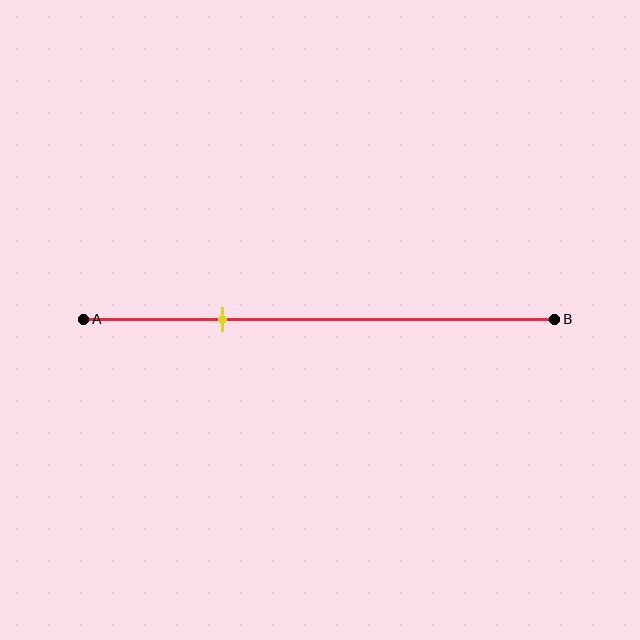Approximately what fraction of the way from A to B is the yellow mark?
The yellow mark is approximately 30% of the way from A to B.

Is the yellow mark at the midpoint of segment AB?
No, the mark is at about 30% from A, not at the 50% midpoint.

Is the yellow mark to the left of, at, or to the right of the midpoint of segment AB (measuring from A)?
The yellow mark is to the left of the midpoint of segment AB.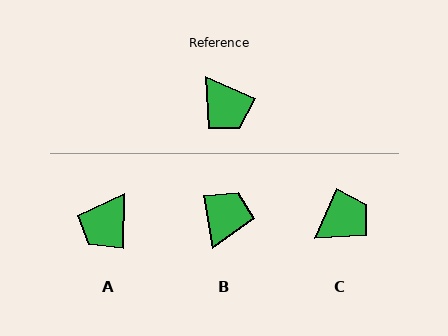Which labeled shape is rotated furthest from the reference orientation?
B, about 123 degrees away.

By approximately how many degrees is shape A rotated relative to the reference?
Approximately 69 degrees clockwise.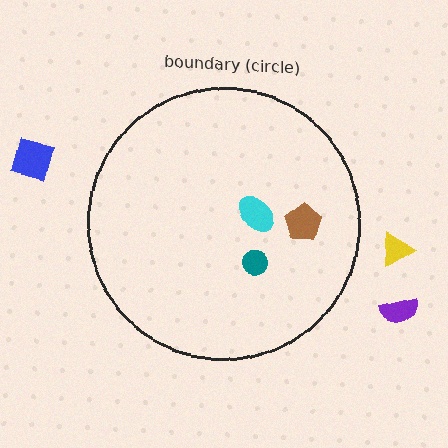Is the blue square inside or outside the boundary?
Outside.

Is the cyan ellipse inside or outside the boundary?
Inside.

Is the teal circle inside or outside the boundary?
Inside.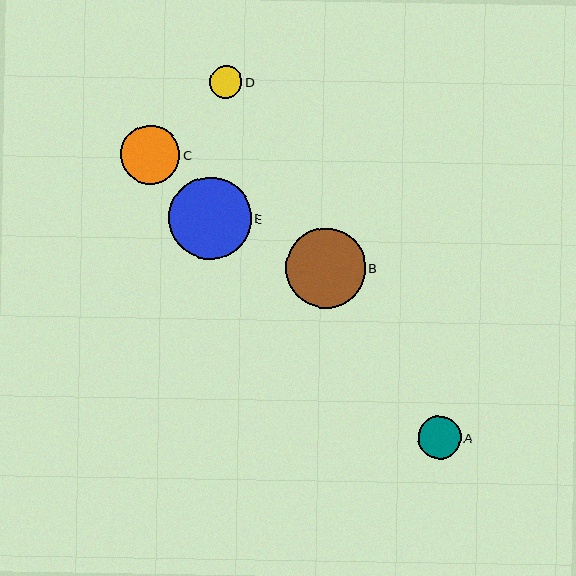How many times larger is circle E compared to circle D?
Circle E is approximately 2.5 times the size of circle D.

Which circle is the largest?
Circle E is the largest with a size of approximately 82 pixels.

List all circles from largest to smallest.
From largest to smallest: E, B, C, A, D.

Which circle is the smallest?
Circle D is the smallest with a size of approximately 33 pixels.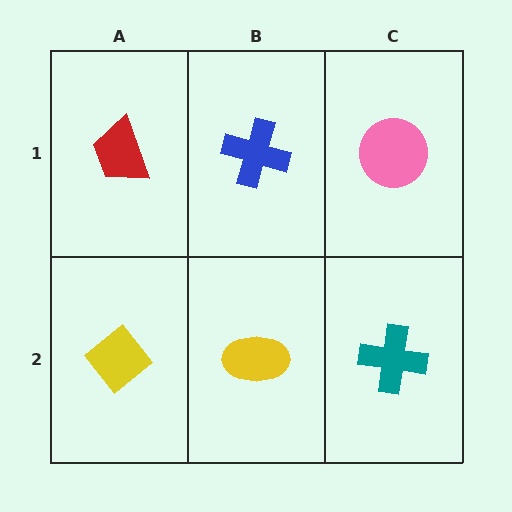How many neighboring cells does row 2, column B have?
3.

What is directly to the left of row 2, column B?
A yellow diamond.